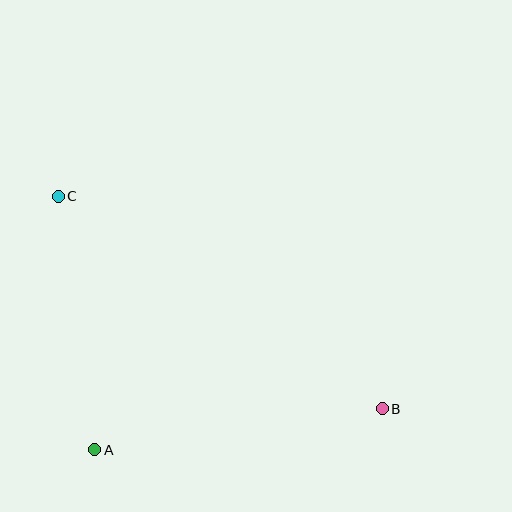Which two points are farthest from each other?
Points B and C are farthest from each other.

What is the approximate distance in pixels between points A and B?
The distance between A and B is approximately 291 pixels.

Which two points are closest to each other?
Points A and C are closest to each other.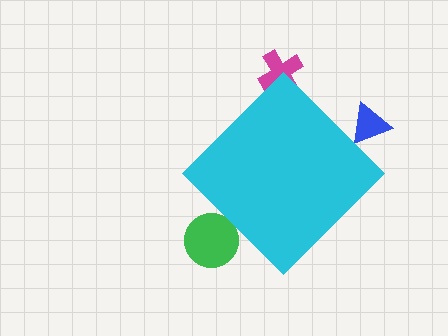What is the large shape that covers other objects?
A cyan diamond.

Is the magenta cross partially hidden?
Yes, the magenta cross is partially hidden behind the cyan diamond.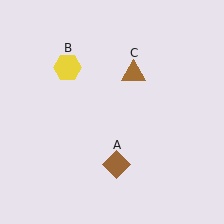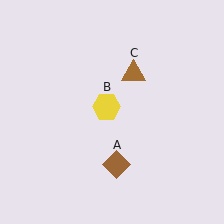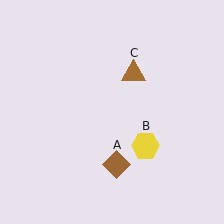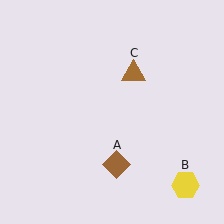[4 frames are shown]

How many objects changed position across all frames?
1 object changed position: yellow hexagon (object B).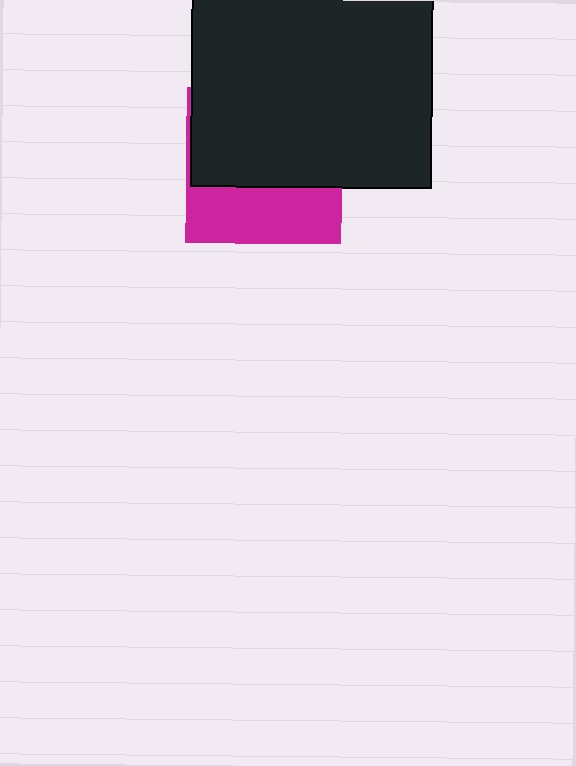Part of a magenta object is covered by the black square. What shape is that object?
It is a square.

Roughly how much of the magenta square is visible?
A small part of it is visible (roughly 38%).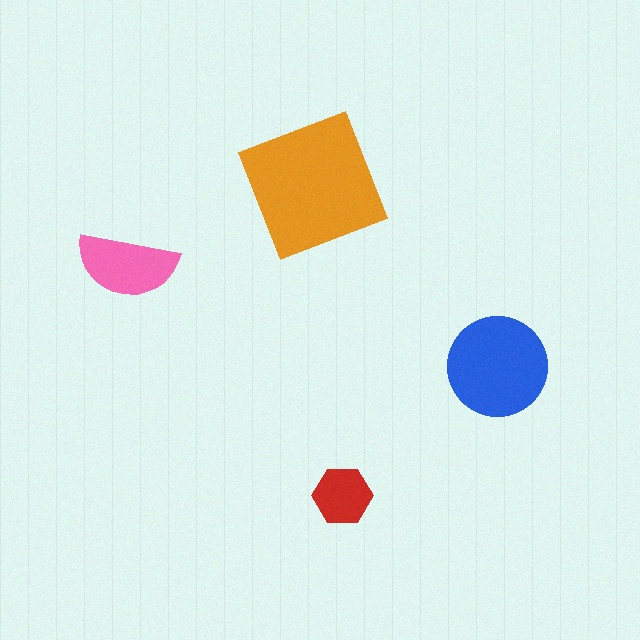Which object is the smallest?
The red hexagon.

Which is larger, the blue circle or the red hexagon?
The blue circle.